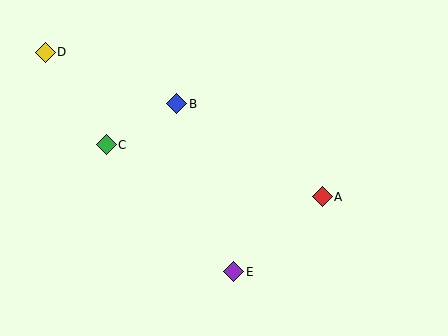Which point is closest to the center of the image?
Point B at (177, 104) is closest to the center.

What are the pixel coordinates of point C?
Point C is at (106, 145).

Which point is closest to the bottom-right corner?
Point A is closest to the bottom-right corner.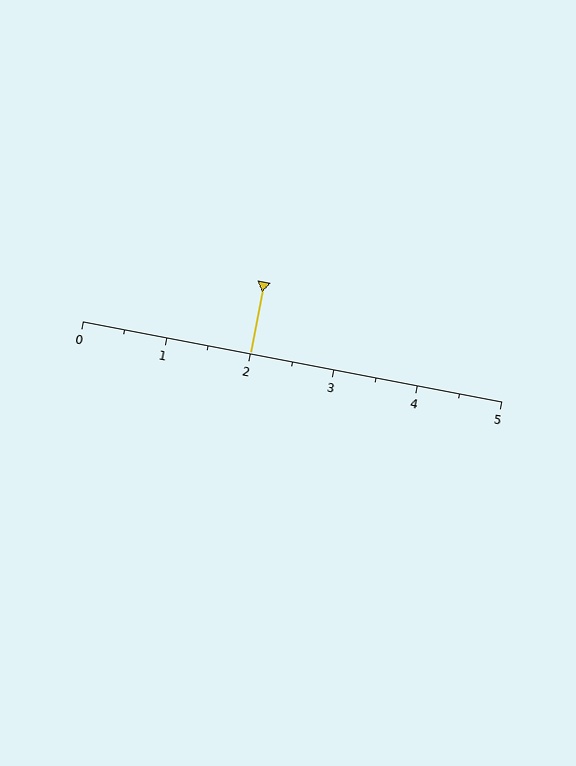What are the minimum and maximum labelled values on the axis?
The axis runs from 0 to 5.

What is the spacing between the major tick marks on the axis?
The major ticks are spaced 1 apart.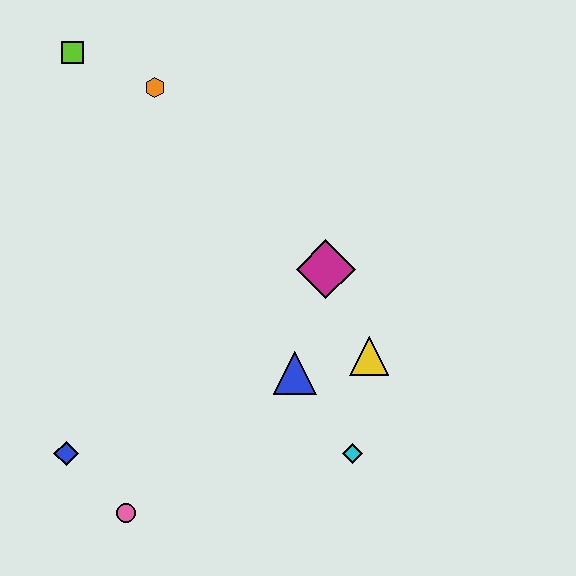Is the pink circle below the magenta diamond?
Yes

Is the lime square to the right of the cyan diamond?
No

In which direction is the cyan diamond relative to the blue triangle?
The cyan diamond is below the blue triangle.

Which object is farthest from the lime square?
The cyan diamond is farthest from the lime square.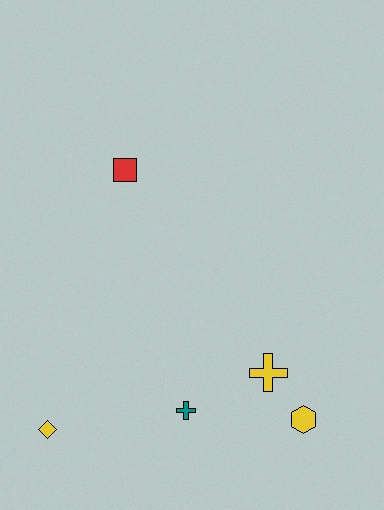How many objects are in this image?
There are 5 objects.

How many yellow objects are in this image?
There are 3 yellow objects.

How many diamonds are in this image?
There is 1 diamond.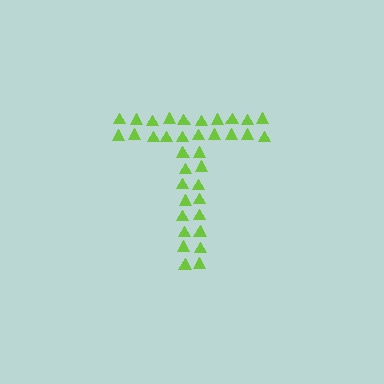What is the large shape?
The large shape is the letter T.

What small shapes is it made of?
It is made of small triangles.